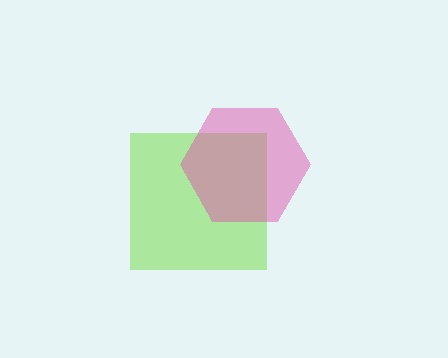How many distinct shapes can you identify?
There are 2 distinct shapes: a lime square, a pink hexagon.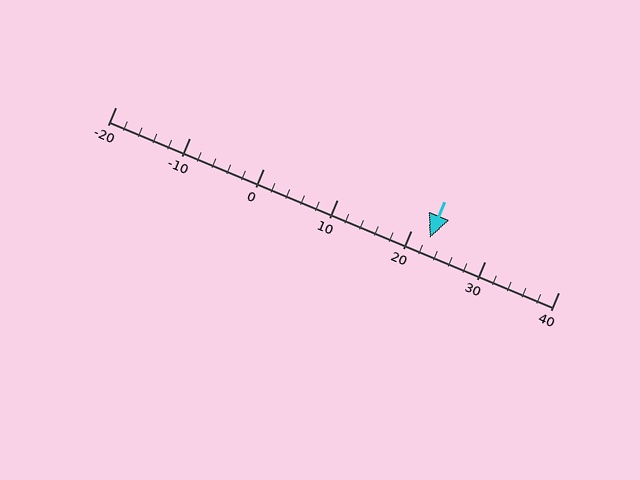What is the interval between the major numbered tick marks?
The major tick marks are spaced 10 units apart.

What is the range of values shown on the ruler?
The ruler shows values from -20 to 40.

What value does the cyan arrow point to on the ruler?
The cyan arrow points to approximately 22.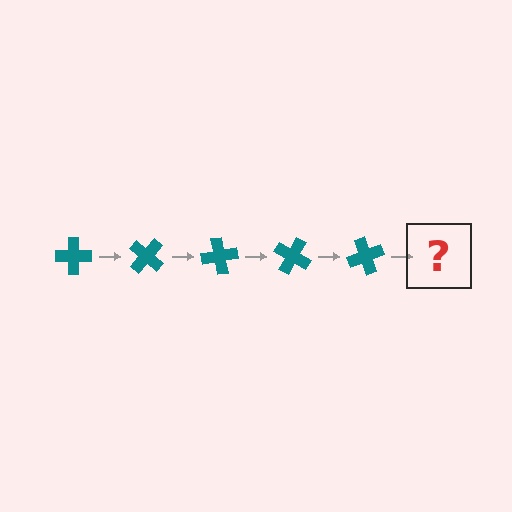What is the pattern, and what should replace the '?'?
The pattern is that the cross rotates 40 degrees each step. The '?' should be a teal cross rotated 200 degrees.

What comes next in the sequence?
The next element should be a teal cross rotated 200 degrees.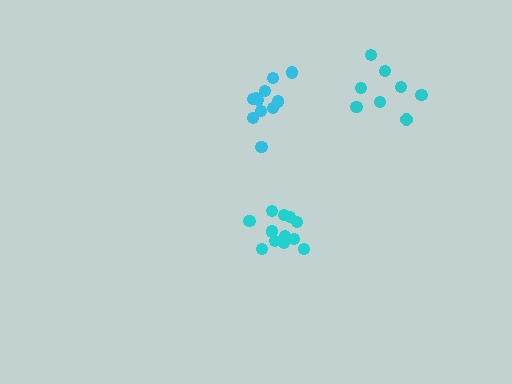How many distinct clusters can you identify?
There are 3 distinct clusters.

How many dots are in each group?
Group 1: 13 dots, Group 2: 8 dots, Group 3: 11 dots (32 total).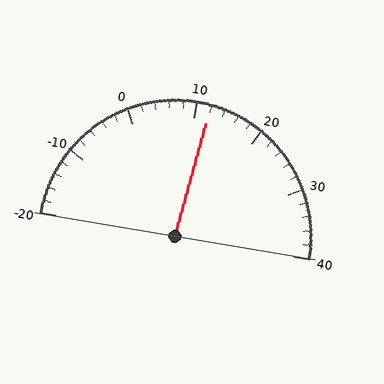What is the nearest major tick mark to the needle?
The nearest major tick mark is 10.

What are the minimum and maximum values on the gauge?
The gauge ranges from -20 to 40.